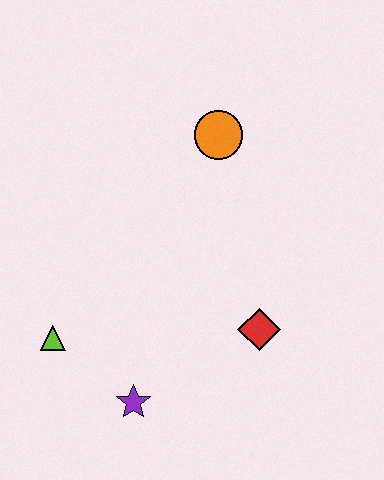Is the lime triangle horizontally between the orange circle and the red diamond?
No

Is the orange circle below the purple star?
No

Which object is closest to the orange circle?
The red diamond is closest to the orange circle.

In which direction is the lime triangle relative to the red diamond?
The lime triangle is to the left of the red diamond.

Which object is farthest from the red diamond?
The lime triangle is farthest from the red diamond.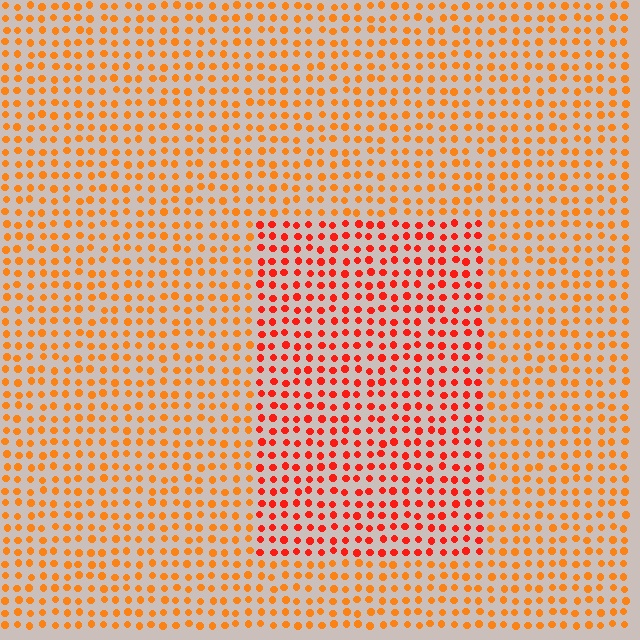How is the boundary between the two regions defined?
The boundary is defined purely by a slight shift in hue (about 27 degrees). Spacing, size, and orientation are identical on both sides.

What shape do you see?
I see a rectangle.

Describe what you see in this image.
The image is filled with small orange elements in a uniform arrangement. A rectangle-shaped region is visible where the elements are tinted to a slightly different hue, forming a subtle color boundary.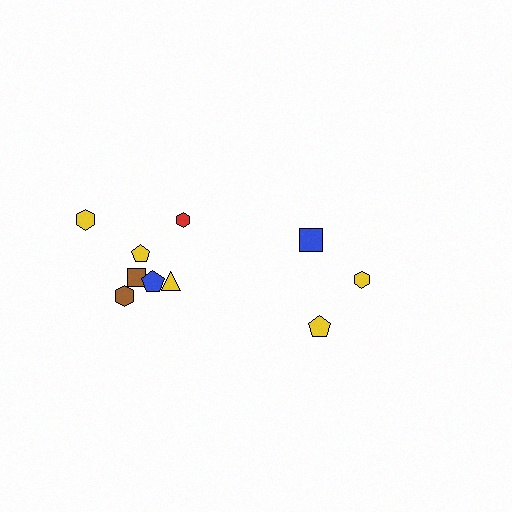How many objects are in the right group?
There are 3 objects.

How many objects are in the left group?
There are 7 objects.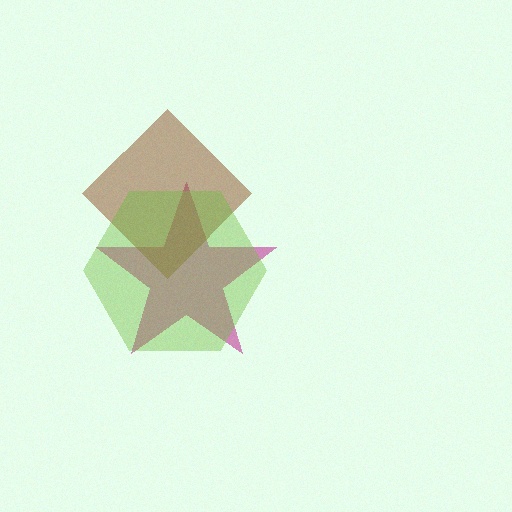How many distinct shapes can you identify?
There are 3 distinct shapes: a magenta star, a brown diamond, a lime hexagon.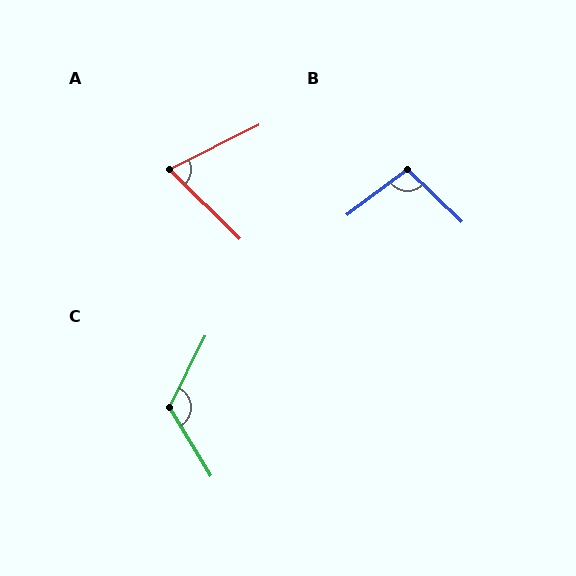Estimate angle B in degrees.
Approximately 99 degrees.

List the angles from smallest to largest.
A (71°), B (99°), C (122°).